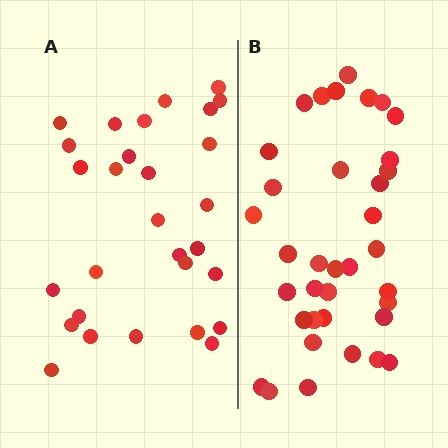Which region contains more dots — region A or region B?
Region B (the right region) has more dots.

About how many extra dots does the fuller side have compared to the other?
Region B has roughly 8 or so more dots than region A.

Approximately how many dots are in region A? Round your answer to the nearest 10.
About 30 dots. (The exact count is 29, which rounds to 30.)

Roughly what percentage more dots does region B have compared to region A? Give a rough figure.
About 25% more.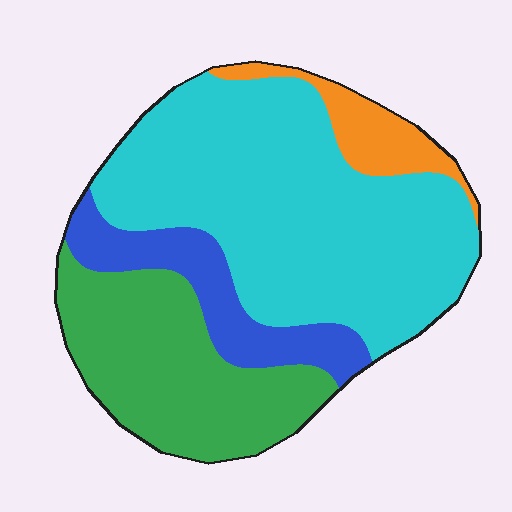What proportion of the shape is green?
Green covers 27% of the shape.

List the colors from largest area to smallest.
From largest to smallest: cyan, green, blue, orange.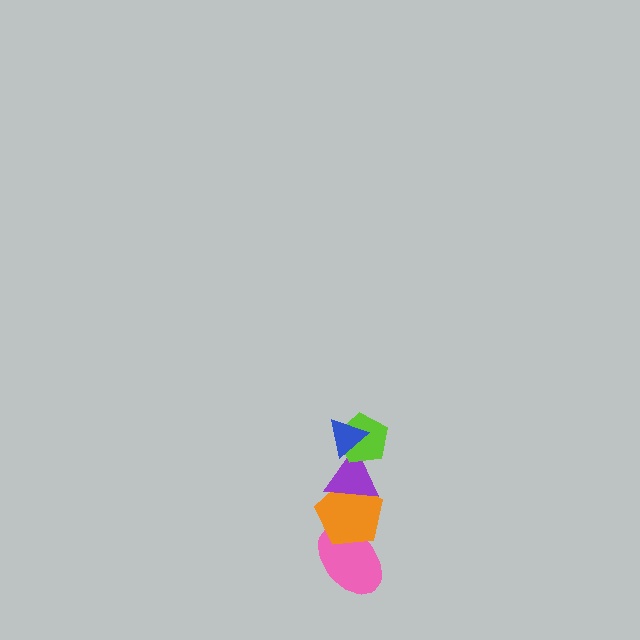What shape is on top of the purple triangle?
The lime pentagon is on top of the purple triangle.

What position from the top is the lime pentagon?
The lime pentagon is 2nd from the top.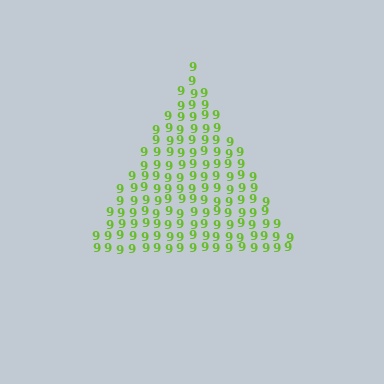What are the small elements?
The small elements are digit 9's.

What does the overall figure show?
The overall figure shows a triangle.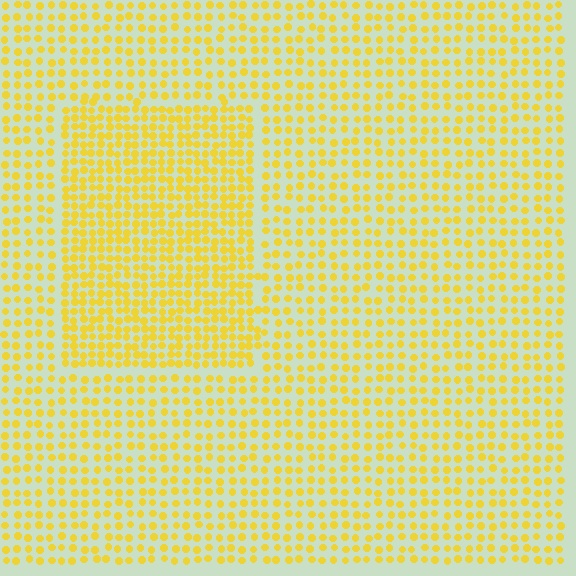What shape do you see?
I see a rectangle.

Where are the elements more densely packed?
The elements are more densely packed inside the rectangle boundary.